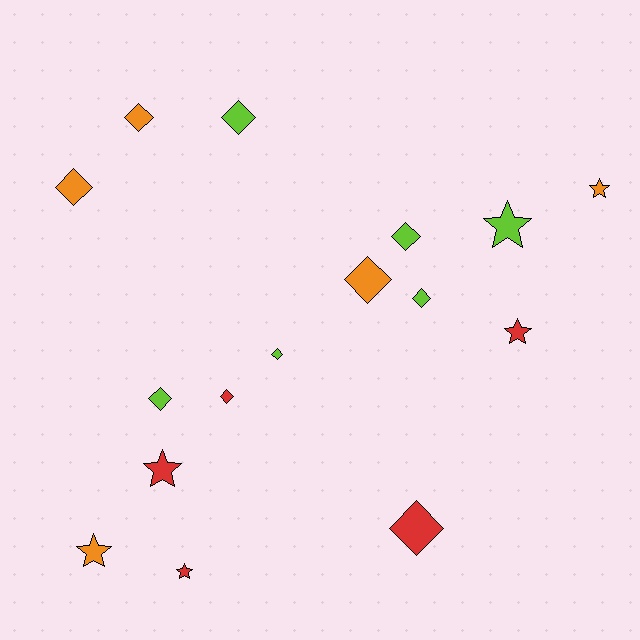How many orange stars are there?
There are 2 orange stars.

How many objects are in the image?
There are 16 objects.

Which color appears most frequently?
Lime, with 6 objects.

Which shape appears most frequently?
Diamond, with 10 objects.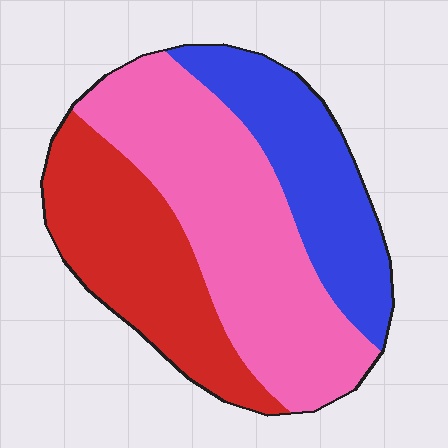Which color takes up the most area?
Pink, at roughly 45%.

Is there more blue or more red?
Red.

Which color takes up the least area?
Blue, at roughly 25%.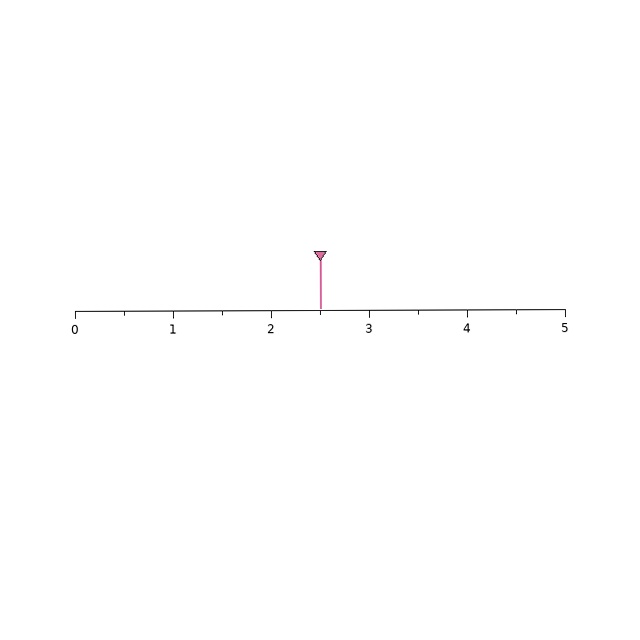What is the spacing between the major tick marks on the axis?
The major ticks are spaced 1 apart.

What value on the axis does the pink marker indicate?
The marker indicates approximately 2.5.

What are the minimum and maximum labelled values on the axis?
The axis runs from 0 to 5.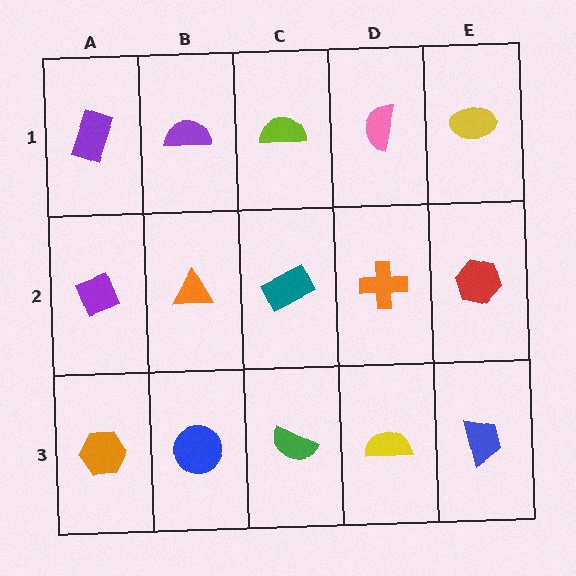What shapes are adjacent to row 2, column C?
A lime semicircle (row 1, column C), a green semicircle (row 3, column C), an orange triangle (row 2, column B), an orange cross (row 2, column D).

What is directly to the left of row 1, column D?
A lime semicircle.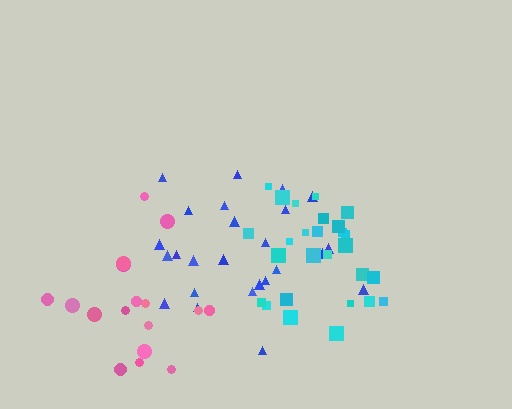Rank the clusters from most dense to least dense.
cyan, blue, pink.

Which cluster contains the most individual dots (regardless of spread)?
Cyan (27).